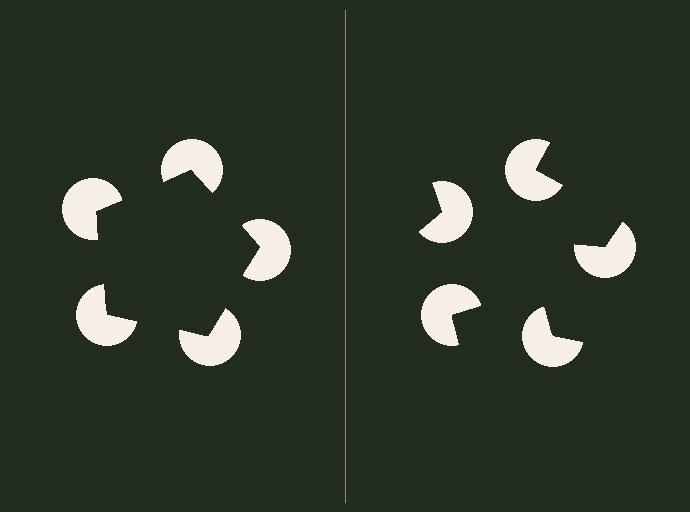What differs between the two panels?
The pac-man discs are positioned identically on both sides; only the wedge orientations differ. On the left they align to a pentagon; on the right they are misaligned.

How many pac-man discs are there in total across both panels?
10 — 5 on each side.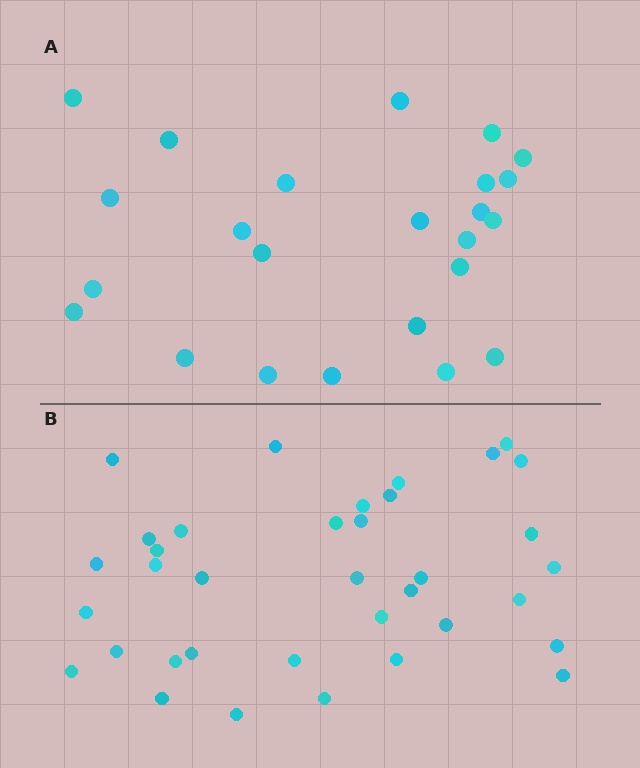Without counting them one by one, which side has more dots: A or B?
Region B (the bottom region) has more dots.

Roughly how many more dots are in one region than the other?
Region B has roughly 12 or so more dots than region A.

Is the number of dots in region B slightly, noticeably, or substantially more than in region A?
Region B has substantially more. The ratio is roughly 1.5 to 1.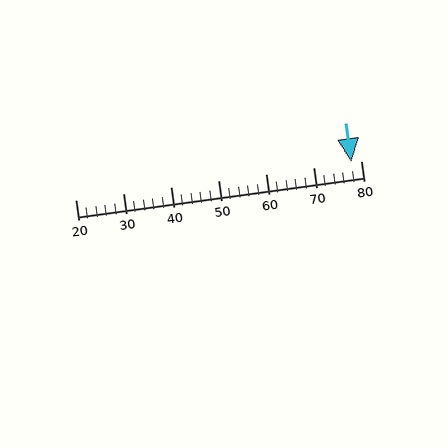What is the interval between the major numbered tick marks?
The major tick marks are spaced 10 units apart.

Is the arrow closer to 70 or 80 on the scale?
The arrow is closer to 80.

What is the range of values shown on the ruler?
The ruler shows values from 20 to 80.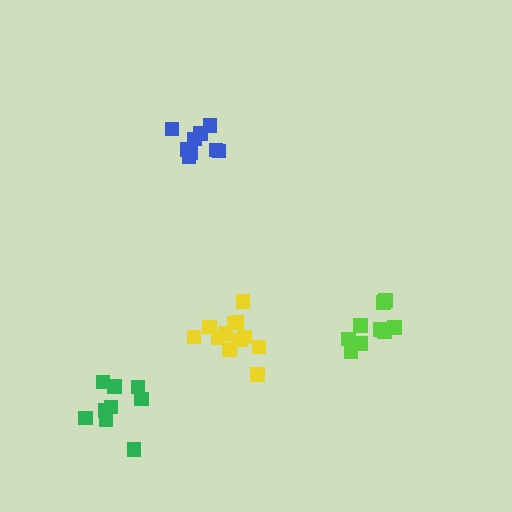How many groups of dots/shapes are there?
There are 4 groups.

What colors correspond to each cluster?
The clusters are colored: blue, lime, green, yellow.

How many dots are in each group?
Group 1: 9 dots, Group 2: 9 dots, Group 3: 9 dots, Group 4: 12 dots (39 total).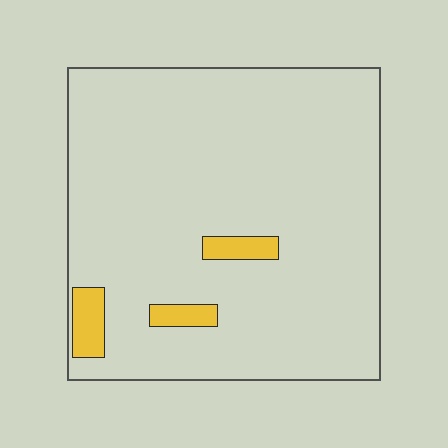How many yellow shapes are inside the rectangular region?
3.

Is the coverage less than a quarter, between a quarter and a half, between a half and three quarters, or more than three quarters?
Less than a quarter.